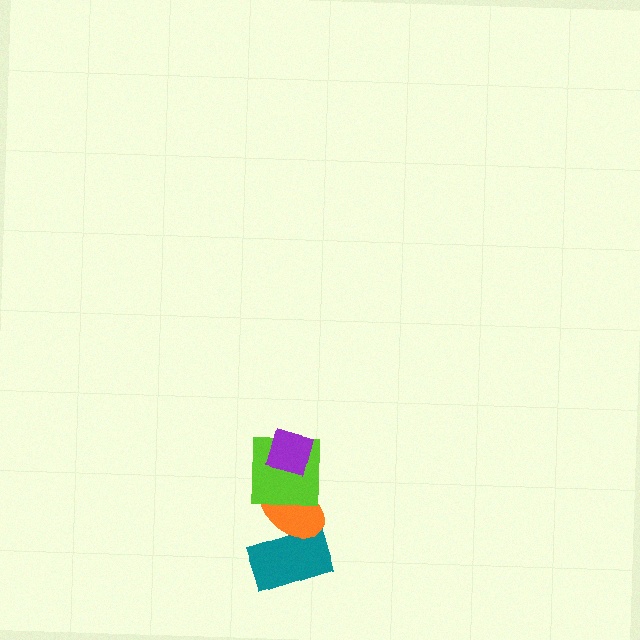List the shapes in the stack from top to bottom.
From top to bottom: the purple diamond, the lime square, the orange ellipse, the teal rectangle.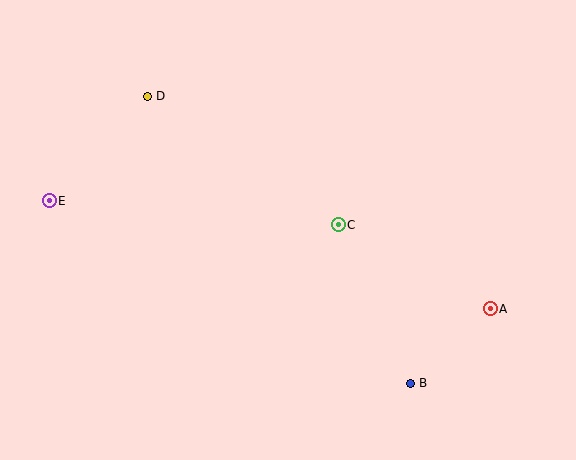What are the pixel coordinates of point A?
Point A is at (490, 309).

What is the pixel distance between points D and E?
The distance between D and E is 143 pixels.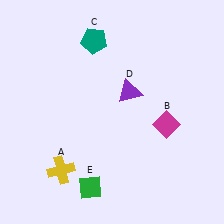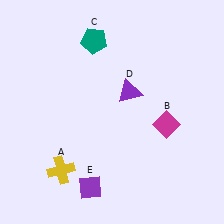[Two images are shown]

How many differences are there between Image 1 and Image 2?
There is 1 difference between the two images.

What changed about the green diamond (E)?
In Image 1, E is green. In Image 2, it changed to purple.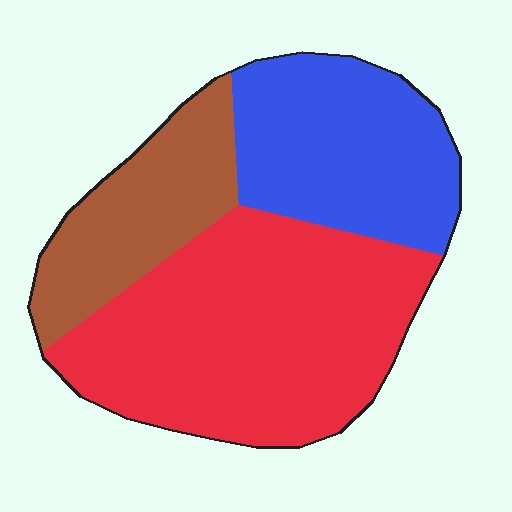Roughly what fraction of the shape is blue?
Blue takes up about one quarter (1/4) of the shape.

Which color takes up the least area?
Brown, at roughly 20%.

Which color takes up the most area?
Red, at roughly 50%.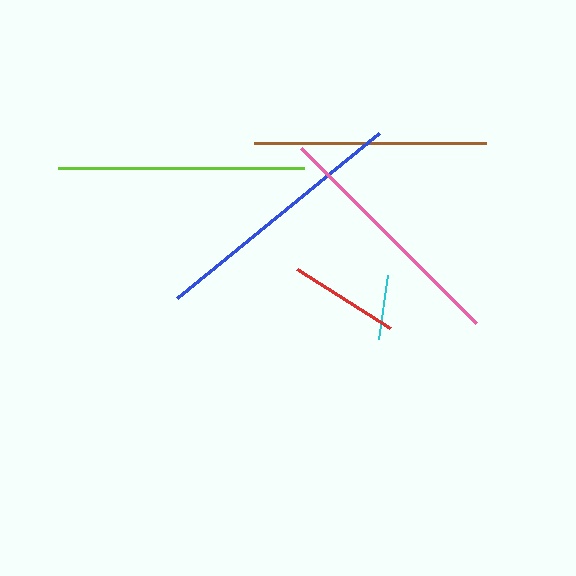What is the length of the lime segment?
The lime segment is approximately 246 pixels long.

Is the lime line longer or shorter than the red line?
The lime line is longer than the red line.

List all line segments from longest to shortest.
From longest to shortest: blue, pink, lime, brown, red, cyan.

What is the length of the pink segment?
The pink segment is approximately 247 pixels long.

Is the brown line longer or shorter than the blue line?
The blue line is longer than the brown line.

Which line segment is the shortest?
The cyan line is the shortest at approximately 64 pixels.